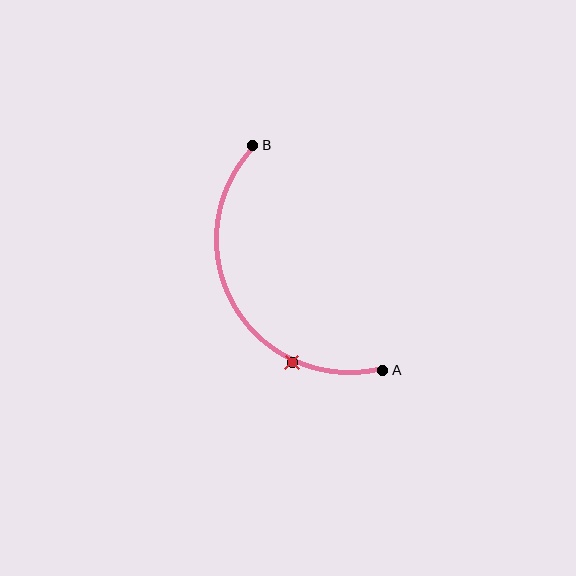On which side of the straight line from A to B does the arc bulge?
The arc bulges to the left of the straight line connecting A and B.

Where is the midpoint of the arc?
The arc midpoint is the point on the curve farthest from the straight line joining A and B. It sits to the left of that line.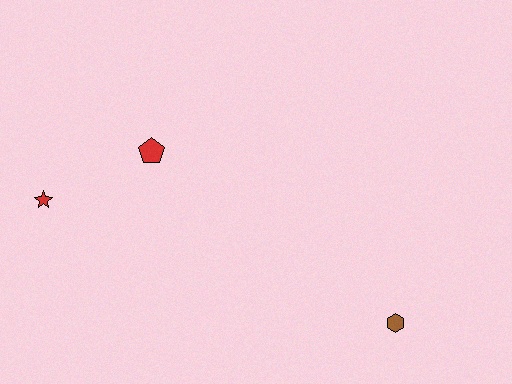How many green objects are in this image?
There are no green objects.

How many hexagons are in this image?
There is 1 hexagon.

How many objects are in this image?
There are 3 objects.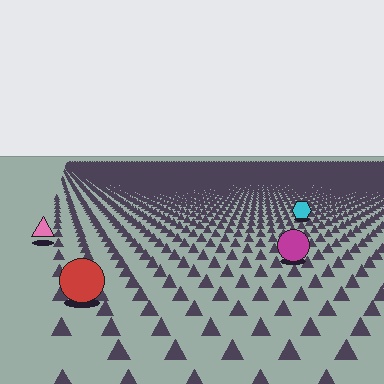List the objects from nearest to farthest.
From nearest to farthest: the red circle, the magenta circle, the pink triangle, the cyan hexagon.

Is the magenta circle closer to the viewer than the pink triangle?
Yes. The magenta circle is closer — you can tell from the texture gradient: the ground texture is coarser near it.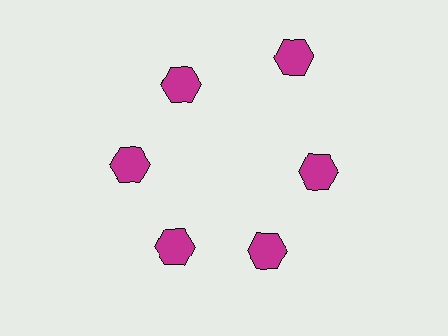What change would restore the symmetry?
The symmetry would be restored by moving it inward, back onto the ring so that all 6 hexagons sit at equal angles and equal distance from the center.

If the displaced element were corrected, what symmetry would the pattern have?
It would have 6-fold rotational symmetry — the pattern would map onto itself every 60 degrees.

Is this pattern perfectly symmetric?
No. The 6 magenta hexagons are arranged in a ring, but one element near the 1 o'clock position is pushed outward from the center, breaking the 6-fold rotational symmetry.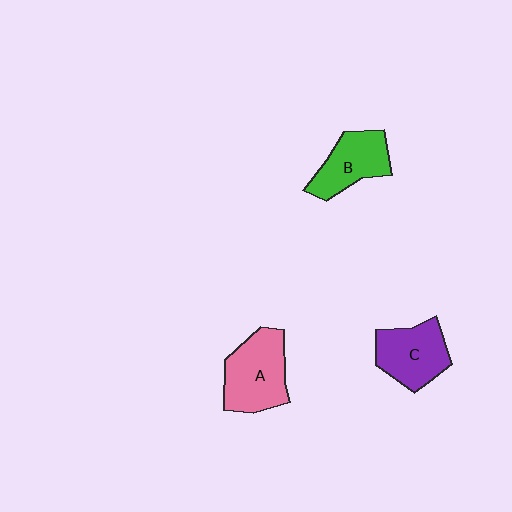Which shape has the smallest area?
Shape B (green).